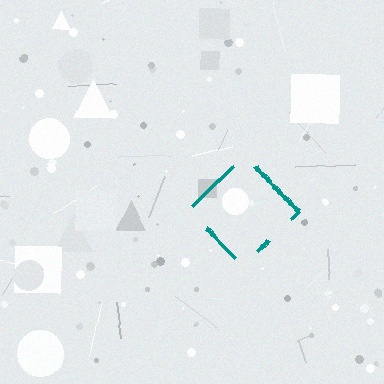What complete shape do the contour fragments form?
The contour fragments form a diamond.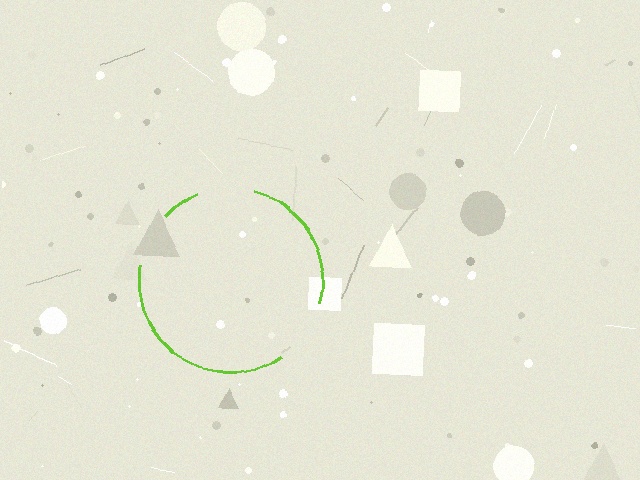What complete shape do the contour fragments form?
The contour fragments form a circle.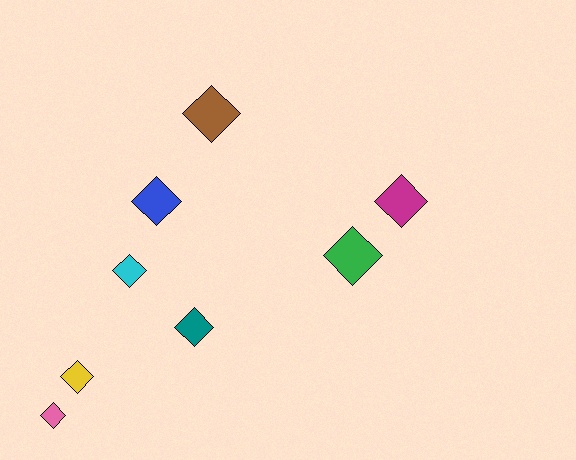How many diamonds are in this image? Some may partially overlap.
There are 8 diamonds.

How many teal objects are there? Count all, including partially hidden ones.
There is 1 teal object.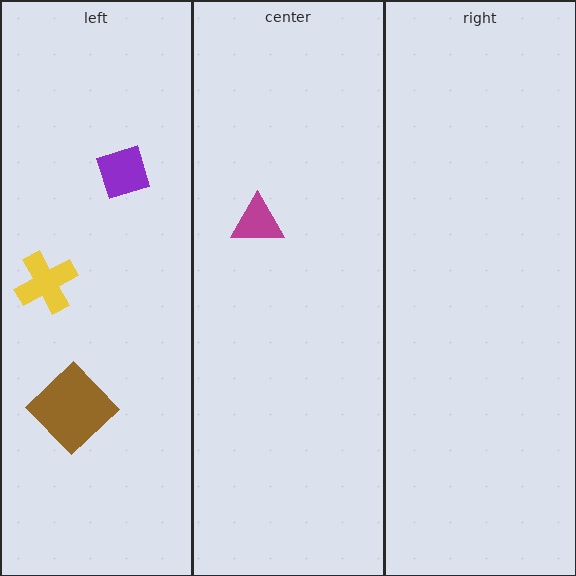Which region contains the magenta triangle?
The center region.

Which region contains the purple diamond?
The left region.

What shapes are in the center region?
The magenta triangle.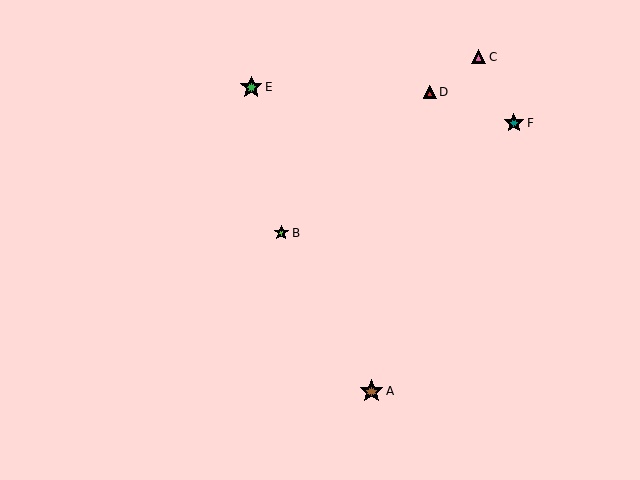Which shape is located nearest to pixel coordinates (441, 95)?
The red triangle (labeled D) at (430, 92) is nearest to that location.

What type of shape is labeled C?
Shape C is a pink triangle.